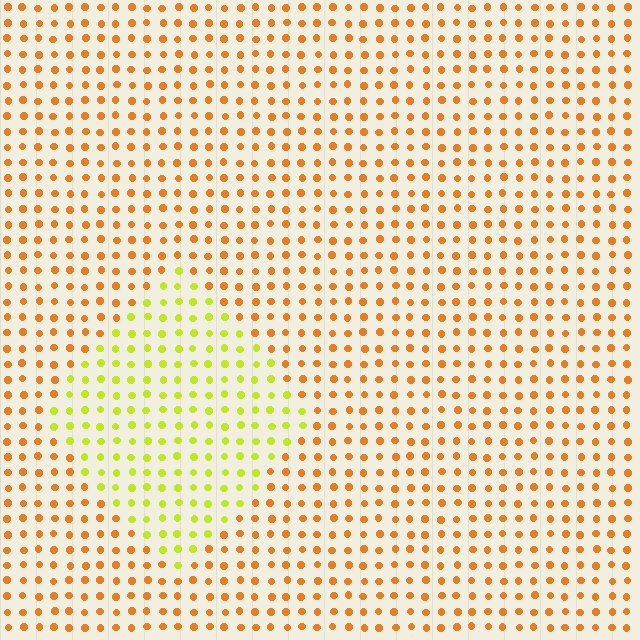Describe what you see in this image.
The image is filled with small orange elements in a uniform arrangement. A diamond-shaped region is visible where the elements are tinted to a slightly different hue, forming a subtle color boundary.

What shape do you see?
I see a diamond.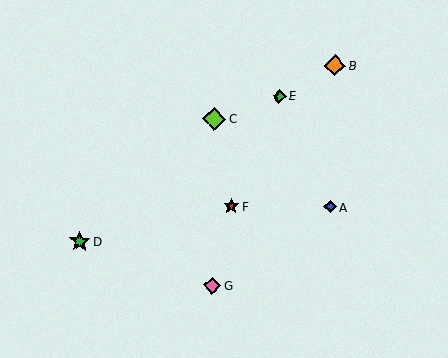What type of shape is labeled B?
Shape B is an orange diamond.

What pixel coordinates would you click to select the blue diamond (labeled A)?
Click at (330, 207) to select the blue diamond A.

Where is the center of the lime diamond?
The center of the lime diamond is at (214, 119).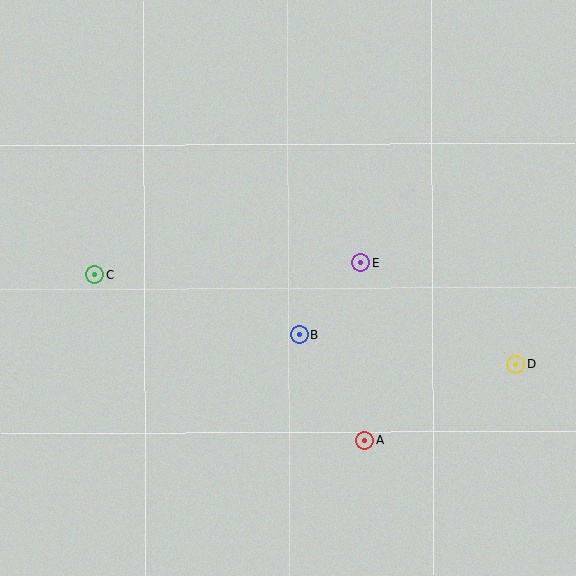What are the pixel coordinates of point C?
Point C is at (95, 275).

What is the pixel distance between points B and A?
The distance between B and A is 124 pixels.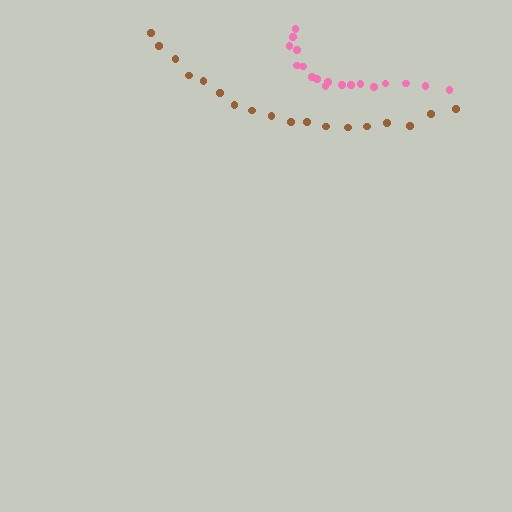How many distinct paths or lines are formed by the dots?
There are 2 distinct paths.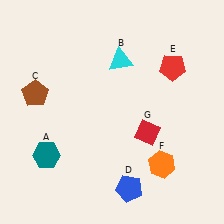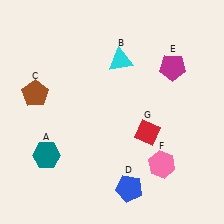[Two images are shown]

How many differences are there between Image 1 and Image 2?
There are 2 differences between the two images.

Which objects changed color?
E changed from red to magenta. F changed from orange to pink.